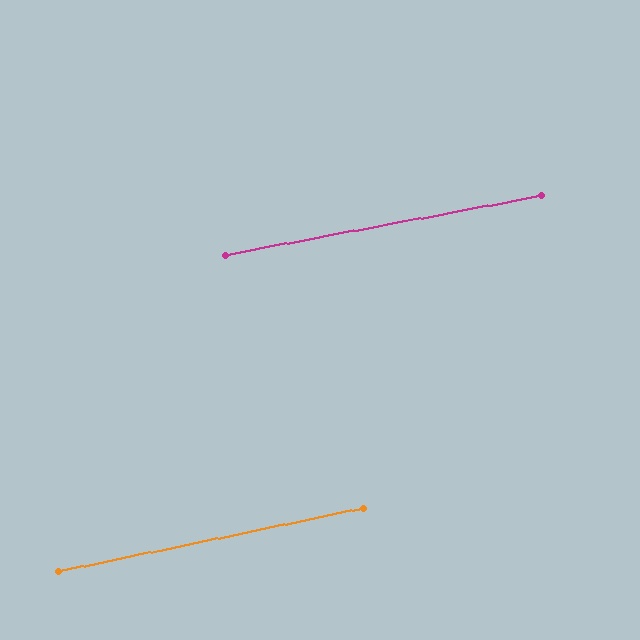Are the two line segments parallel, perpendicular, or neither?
Parallel — their directions differ by only 1.1°.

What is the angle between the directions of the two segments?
Approximately 1 degree.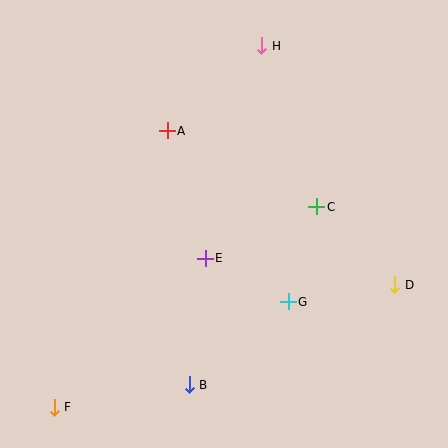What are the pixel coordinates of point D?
Point D is at (395, 285).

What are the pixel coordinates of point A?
Point A is at (167, 131).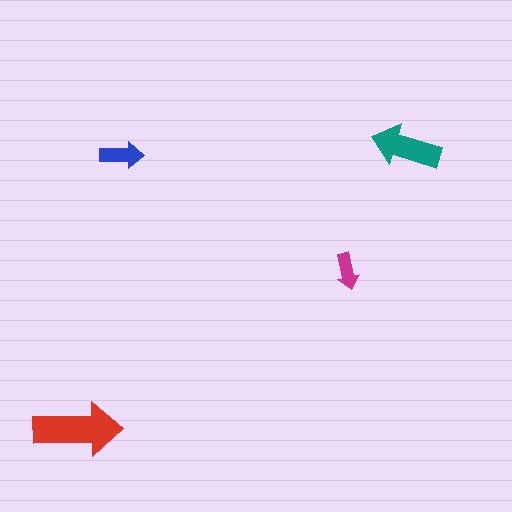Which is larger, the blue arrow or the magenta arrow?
The blue one.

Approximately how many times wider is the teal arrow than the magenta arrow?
About 2 times wider.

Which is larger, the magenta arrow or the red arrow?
The red one.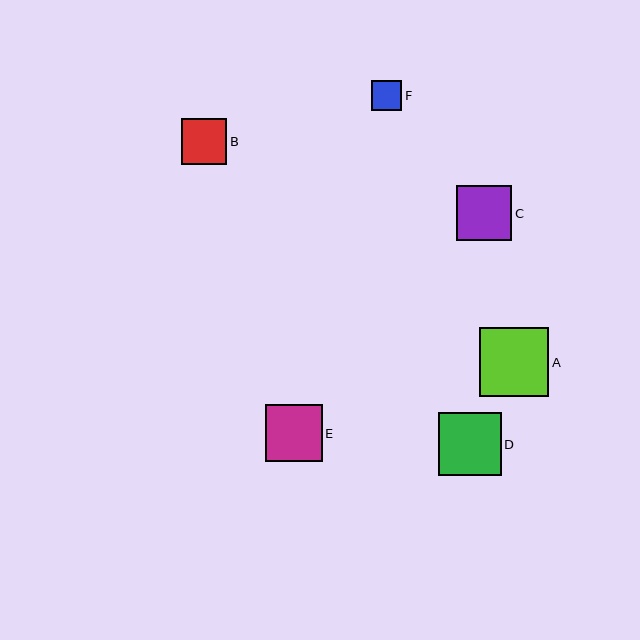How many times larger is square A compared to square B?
Square A is approximately 1.5 times the size of square B.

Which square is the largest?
Square A is the largest with a size of approximately 69 pixels.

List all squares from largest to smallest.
From largest to smallest: A, D, E, C, B, F.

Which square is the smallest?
Square F is the smallest with a size of approximately 30 pixels.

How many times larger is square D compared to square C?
Square D is approximately 1.1 times the size of square C.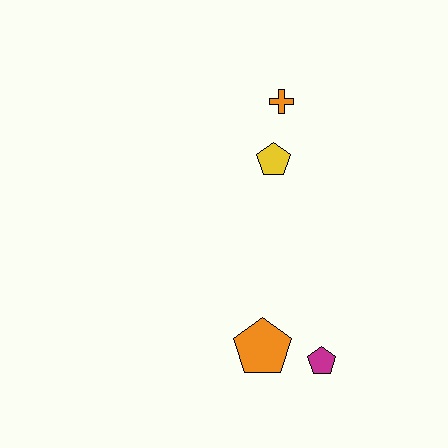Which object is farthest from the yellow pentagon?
The magenta pentagon is farthest from the yellow pentagon.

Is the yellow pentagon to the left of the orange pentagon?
No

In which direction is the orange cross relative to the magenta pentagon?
The orange cross is above the magenta pentagon.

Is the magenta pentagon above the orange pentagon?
No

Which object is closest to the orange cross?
The yellow pentagon is closest to the orange cross.